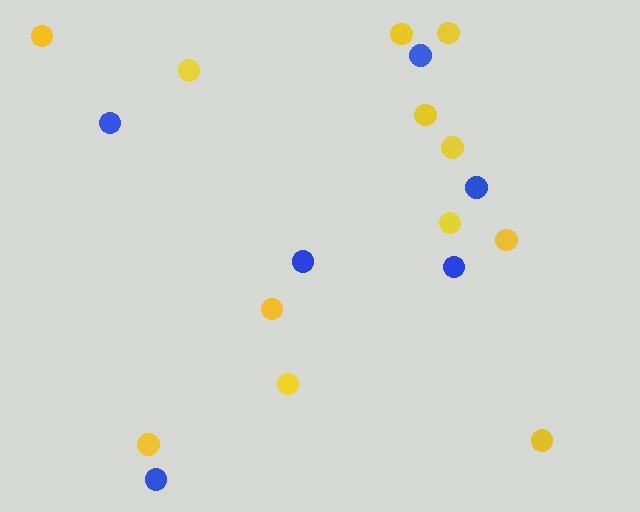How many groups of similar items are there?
There are 2 groups: one group of blue circles (6) and one group of yellow circles (12).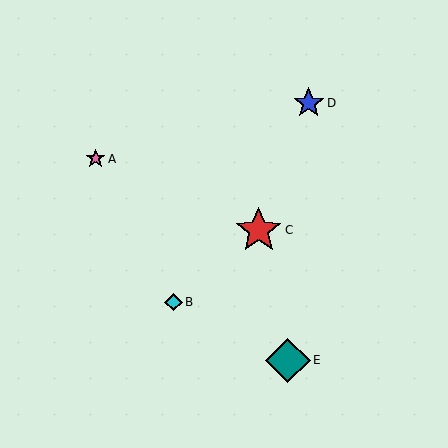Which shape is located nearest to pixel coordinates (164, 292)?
The cyan diamond (labeled B) at (174, 302) is nearest to that location.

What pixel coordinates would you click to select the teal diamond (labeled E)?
Click at (288, 360) to select the teal diamond E.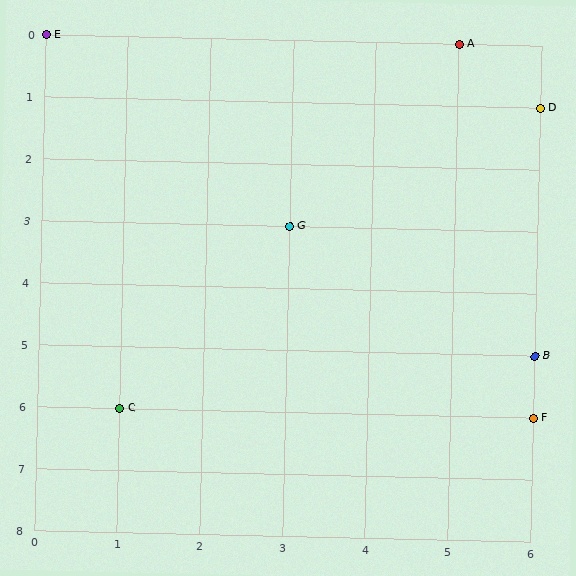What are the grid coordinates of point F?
Point F is at grid coordinates (6, 6).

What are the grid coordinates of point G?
Point G is at grid coordinates (3, 3).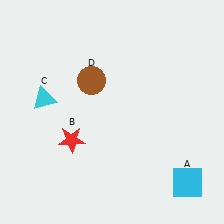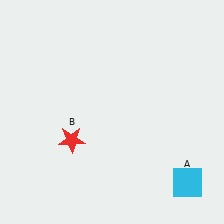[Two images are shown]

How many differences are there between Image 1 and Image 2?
There are 2 differences between the two images.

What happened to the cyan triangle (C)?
The cyan triangle (C) was removed in Image 2. It was in the top-left area of Image 1.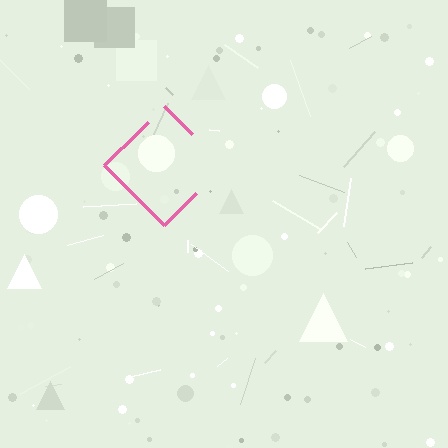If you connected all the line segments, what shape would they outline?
They would outline a diamond.